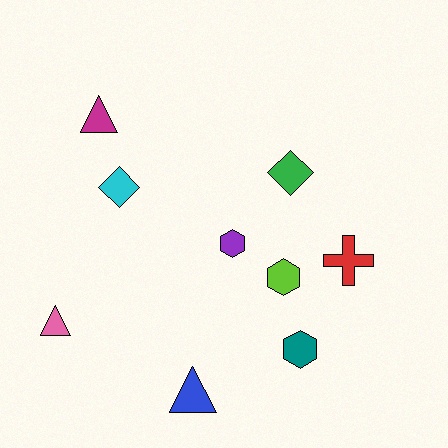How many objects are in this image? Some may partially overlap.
There are 9 objects.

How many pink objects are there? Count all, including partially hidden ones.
There is 1 pink object.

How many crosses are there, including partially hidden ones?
There is 1 cross.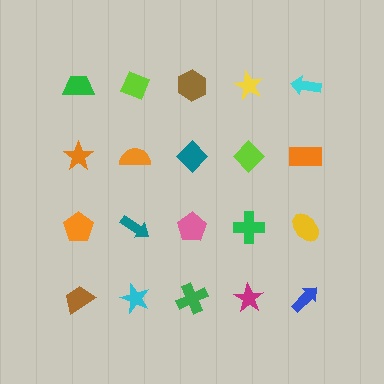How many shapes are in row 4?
5 shapes.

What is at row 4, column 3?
A green cross.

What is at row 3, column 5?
A yellow ellipse.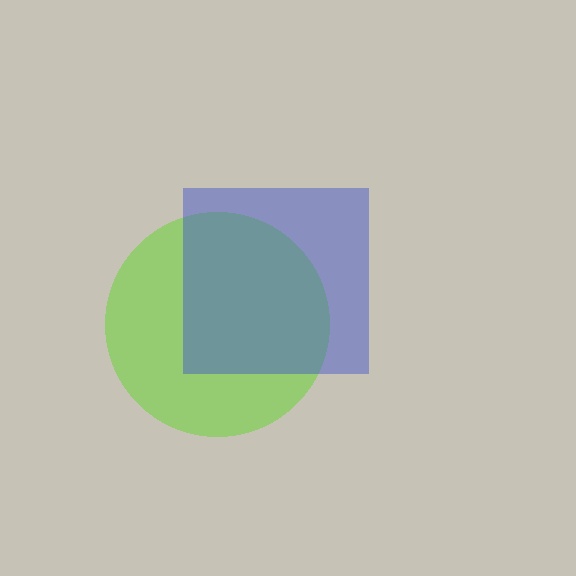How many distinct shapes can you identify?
There are 2 distinct shapes: a lime circle, a blue square.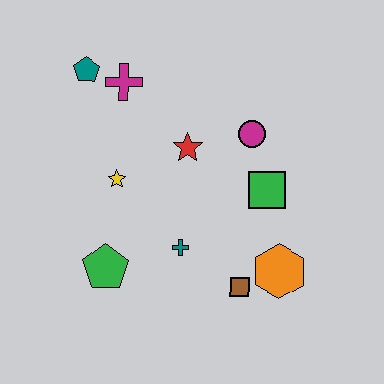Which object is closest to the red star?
The magenta circle is closest to the red star.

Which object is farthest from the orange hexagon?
The teal pentagon is farthest from the orange hexagon.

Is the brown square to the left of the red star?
No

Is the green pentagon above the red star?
No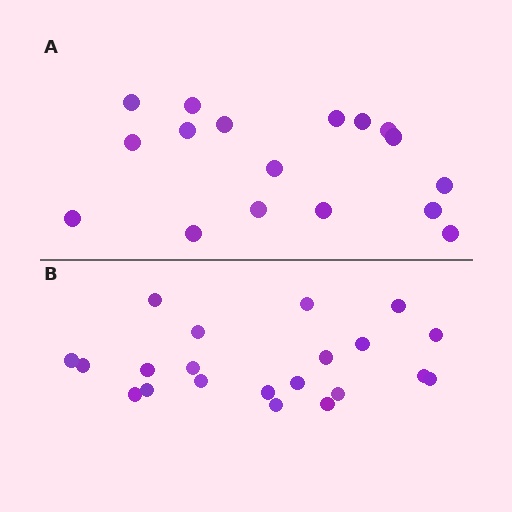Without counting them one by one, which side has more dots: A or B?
Region B (the bottom region) has more dots.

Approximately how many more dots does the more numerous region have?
Region B has about 4 more dots than region A.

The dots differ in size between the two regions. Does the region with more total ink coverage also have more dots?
No. Region A has more total ink coverage because its dots are larger, but region B actually contains more individual dots. Total area can be misleading — the number of items is what matters here.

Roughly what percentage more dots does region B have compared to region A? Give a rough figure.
About 25% more.